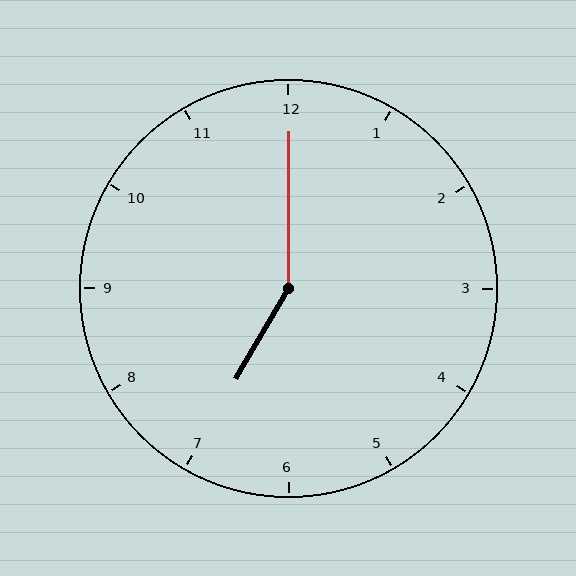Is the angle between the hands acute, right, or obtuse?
It is obtuse.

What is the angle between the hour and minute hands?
Approximately 150 degrees.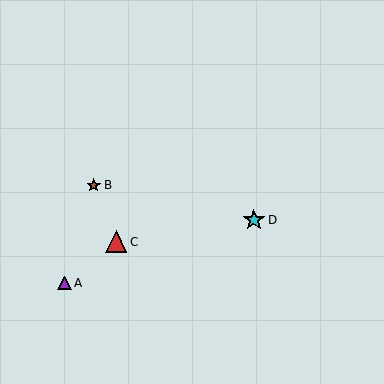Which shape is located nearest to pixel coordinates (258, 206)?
The cyan star (labeled D) at (254, 220) is nearest to that location.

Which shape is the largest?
The red triangle (labeled C) is the largest.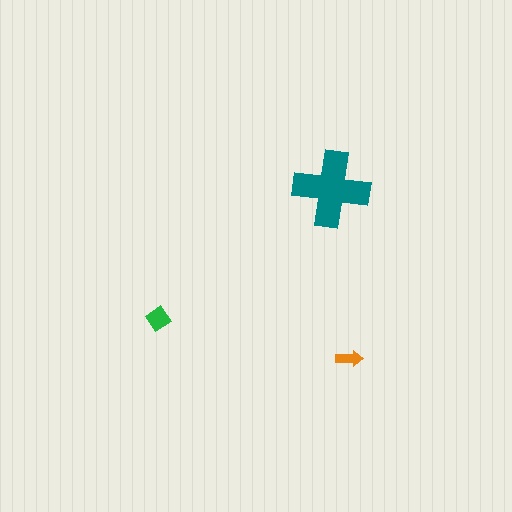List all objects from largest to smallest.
The teal cross, the green diamond, the orange arrow.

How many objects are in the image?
There are 3 objects in the image.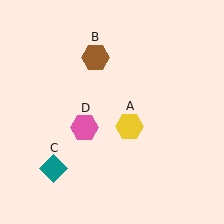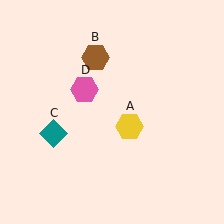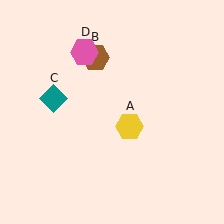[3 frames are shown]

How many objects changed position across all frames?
2 objects changed position: teal diamond (object C), pink hexagon (object D).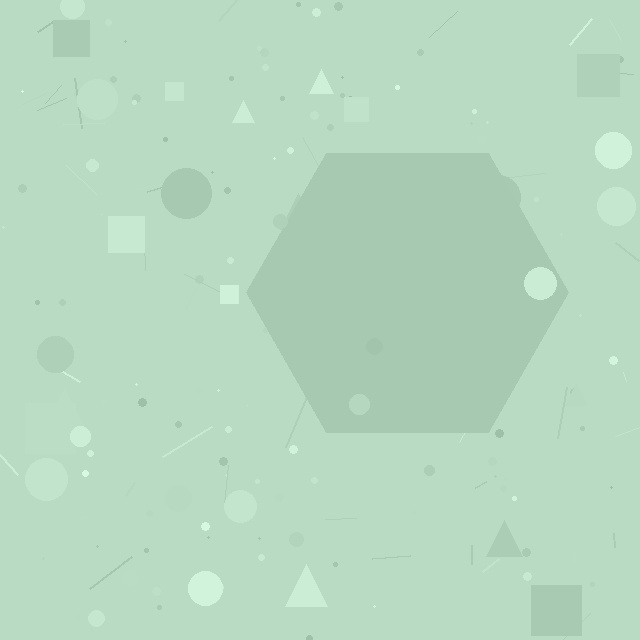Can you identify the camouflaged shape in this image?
The camouflaged shape is a hexagon.